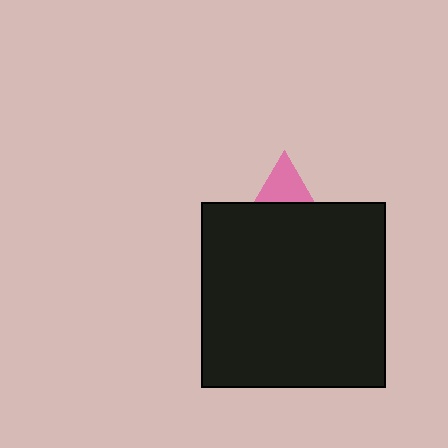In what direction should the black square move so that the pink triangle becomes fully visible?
The black square should move down. That is the shortest direction to clear the overlap and leave the pink triangle fully visible.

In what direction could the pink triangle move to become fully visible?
The pink triangle could move up. That would shift it out from behind the black square entirely.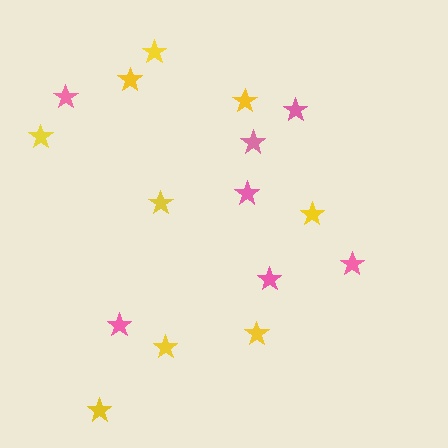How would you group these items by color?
There are 2 groups: one group of pink stars (7) and one group of yellow stars (9).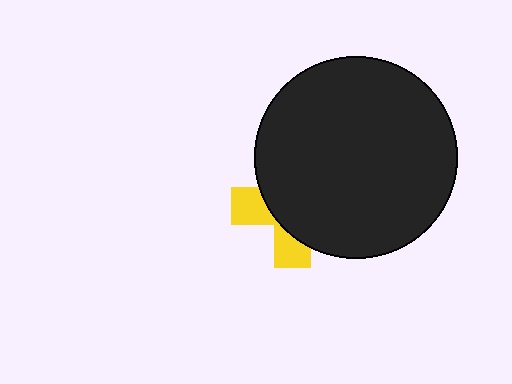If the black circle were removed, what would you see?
You would see the complete yellow cross.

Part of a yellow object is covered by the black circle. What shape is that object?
It is a cross.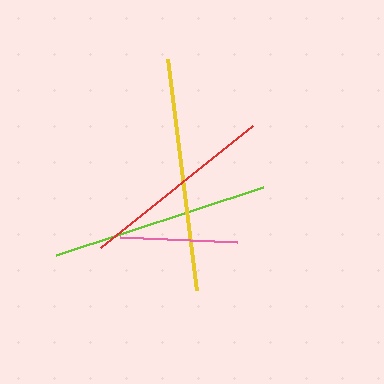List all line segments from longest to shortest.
From longest to shortest: yellow, lime, red, pink.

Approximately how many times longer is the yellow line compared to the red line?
The yellow line is approximately 1.2 times the length of the red line.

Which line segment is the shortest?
The pink line is the shortest at approximately 117 pixels.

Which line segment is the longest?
The yellow line is the longest at approximately 233 pixels.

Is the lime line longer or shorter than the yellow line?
The yellow line is longer than the lime line.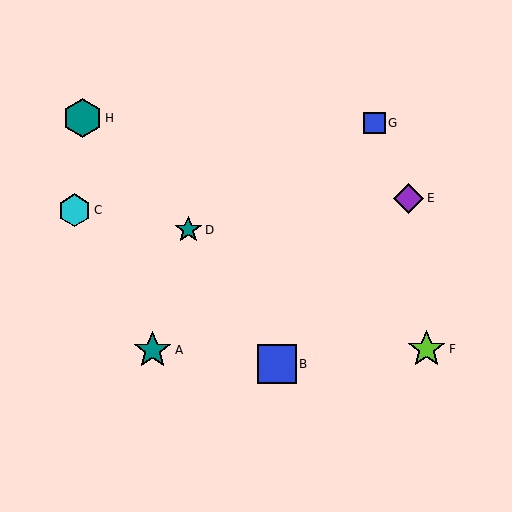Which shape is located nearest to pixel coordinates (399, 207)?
The purple diamond (labeled E) at (409, 198) is nearest to that location.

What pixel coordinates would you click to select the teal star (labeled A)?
Click at (153, 350) to select the teal star A.